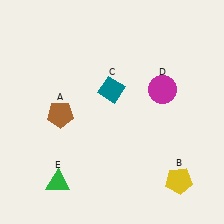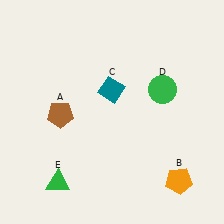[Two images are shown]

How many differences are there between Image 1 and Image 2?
There are 2 differences between the two images.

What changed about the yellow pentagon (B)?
In Image 1, B is yellow. In Image 2, it changed to orange.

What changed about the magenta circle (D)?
In Image 1, D is magenta. In Image 2, it changed to green.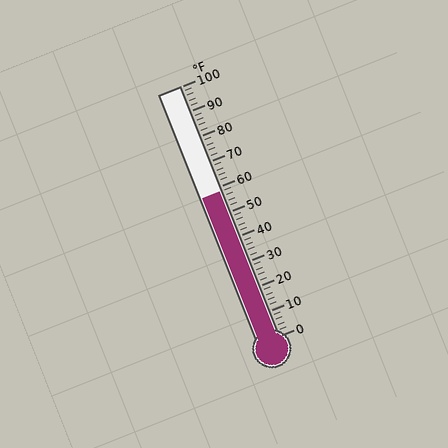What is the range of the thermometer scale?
The thermometer scale ranges from 0°F to 100°F.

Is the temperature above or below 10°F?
The temperature is above 10°F.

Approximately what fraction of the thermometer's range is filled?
The thermometer is filled to approximately 60% of its range.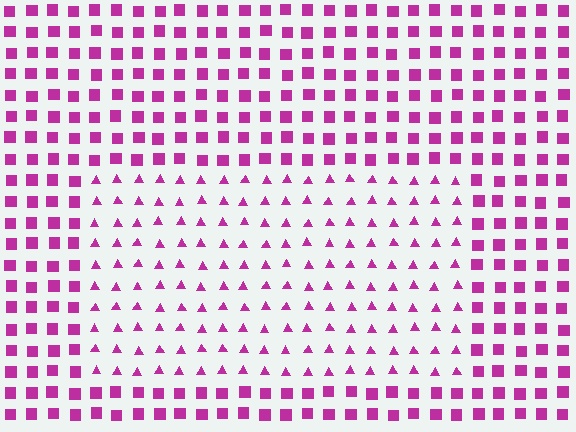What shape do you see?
I see a rectangle.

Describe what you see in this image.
The image is filled with small magenta elements arranged in a uniform grid. A rectangle-shaped region contains triangles, while the surrounding area contains squares. The boundary is defined purely by the change in element shape.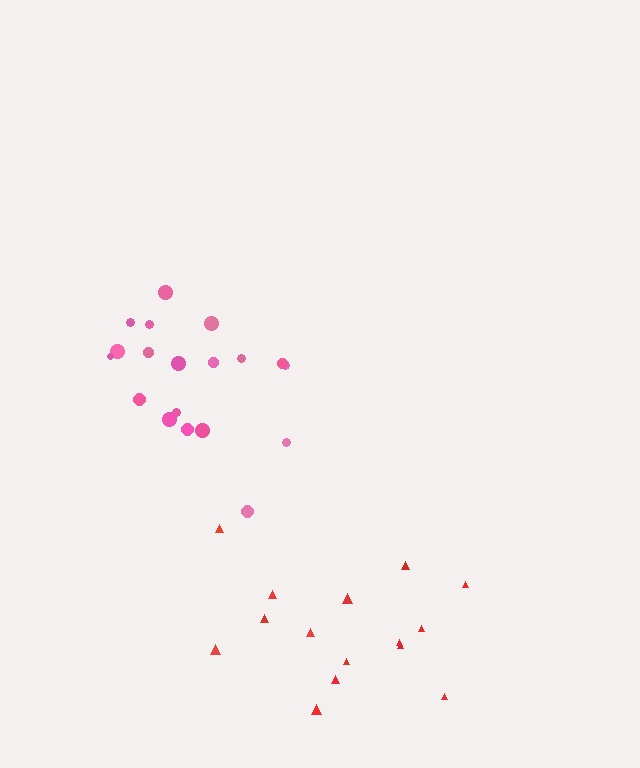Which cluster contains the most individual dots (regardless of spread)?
Pink (19).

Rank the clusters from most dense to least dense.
pink, red.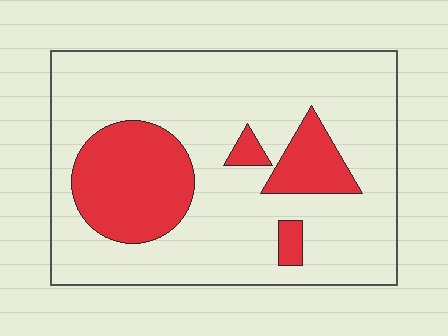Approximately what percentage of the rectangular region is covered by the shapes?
Approximately 25%.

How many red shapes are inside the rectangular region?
4.